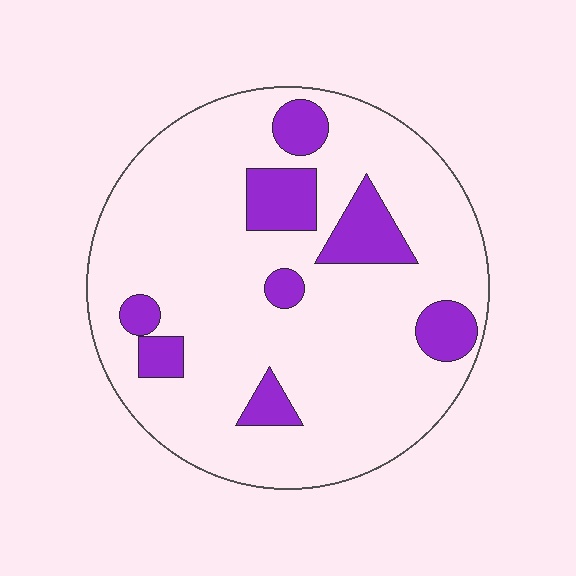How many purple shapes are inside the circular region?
8.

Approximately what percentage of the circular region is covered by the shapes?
Approximately 15%.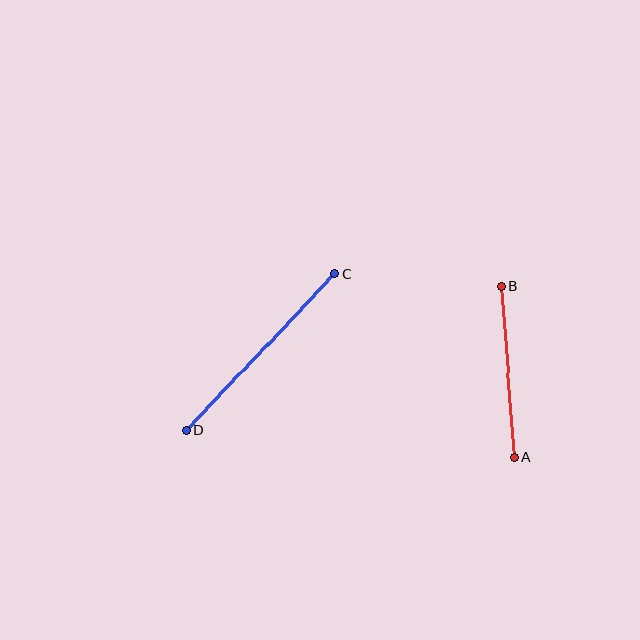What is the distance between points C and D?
The distance is approximately 216 pixels.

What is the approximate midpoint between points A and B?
The midpoint is at approximately (508, 371) pixels.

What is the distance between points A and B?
The distance is approximately 171 pixels.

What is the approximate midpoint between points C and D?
The midpoint is at approximately (261, 352) pixels.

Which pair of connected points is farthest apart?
Points C and D are farthest apart.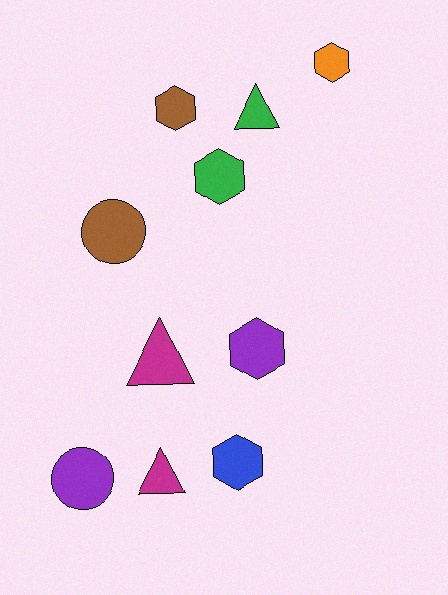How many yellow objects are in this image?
There are no yellow objects.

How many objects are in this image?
There are 10 objects.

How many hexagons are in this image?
There are 5 hexagons.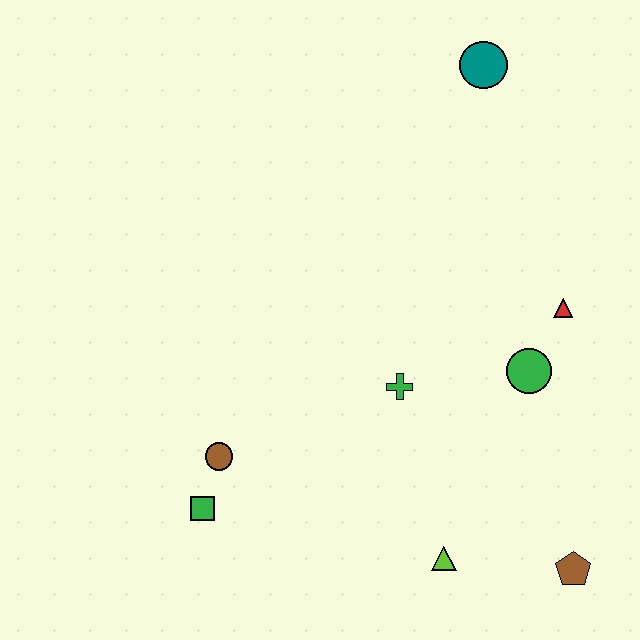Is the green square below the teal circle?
Yes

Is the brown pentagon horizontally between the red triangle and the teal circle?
No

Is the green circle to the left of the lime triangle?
No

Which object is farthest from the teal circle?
The green square is farthest from the teal circle.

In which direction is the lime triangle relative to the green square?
The lime triangle is to the right of the green square.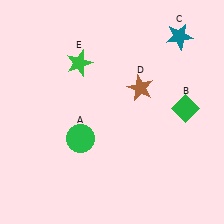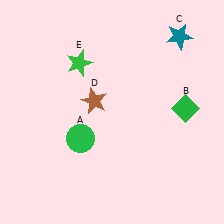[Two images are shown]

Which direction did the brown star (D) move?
The brown star (D) moved left.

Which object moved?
The brown star (D) moved left.